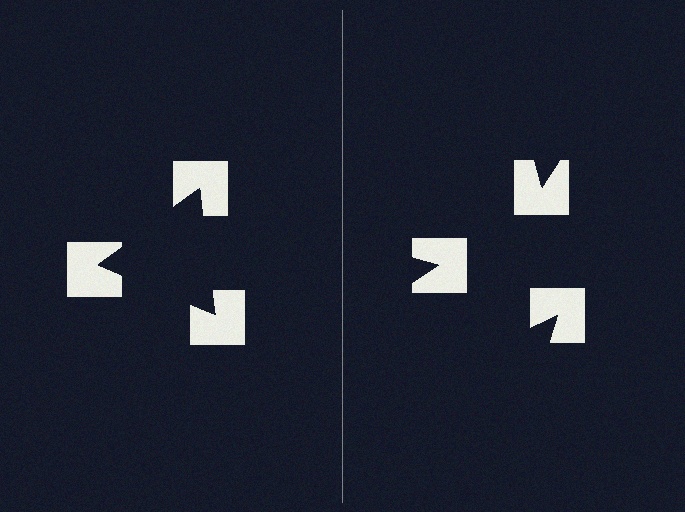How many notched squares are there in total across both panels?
6 — 3 on each side.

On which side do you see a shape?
An illusory triangle appears on the left side. On the right side the wedge cuts are rotated, so no coherent shape forms.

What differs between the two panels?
The notched squares are positioned identically on both sides; only the wedge orientations differ. On the left they align to a triangle; on the right they are misaligned.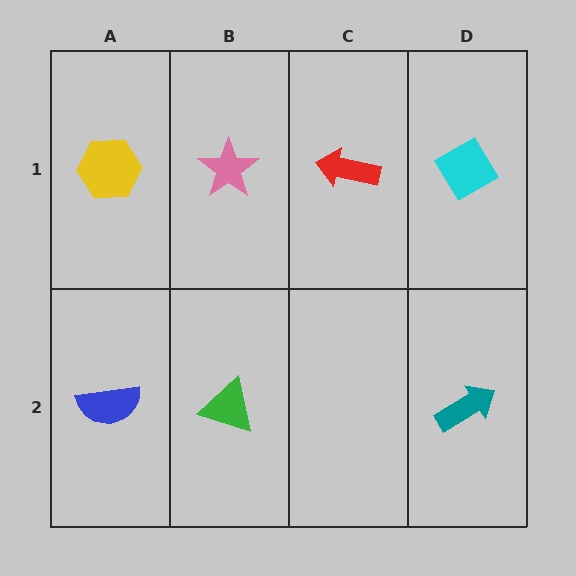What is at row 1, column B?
A pink star.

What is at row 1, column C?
A red arrow.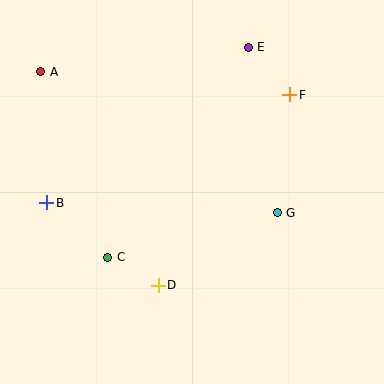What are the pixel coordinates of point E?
Point E is at (248, 47).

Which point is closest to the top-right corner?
Point F is closest to the top-right corner.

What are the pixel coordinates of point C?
Point C is at (108, 257).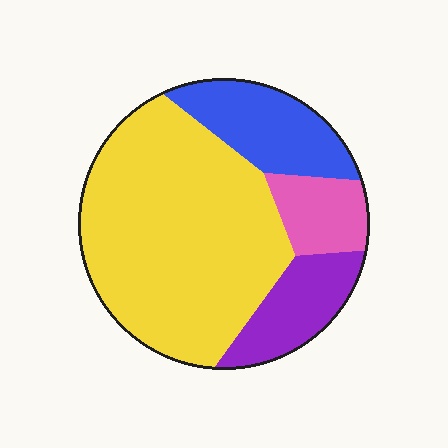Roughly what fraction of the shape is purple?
Purple covers about 15% of the shape.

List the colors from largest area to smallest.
From largest to smallest: yellow, blue, purple, pink.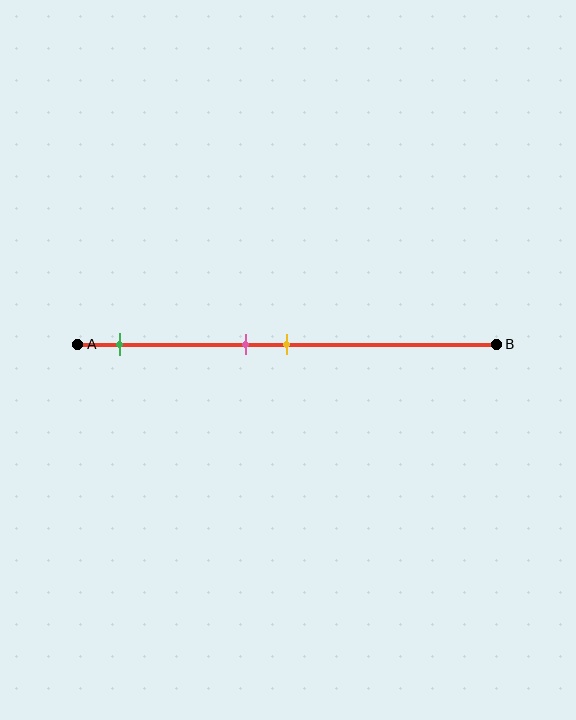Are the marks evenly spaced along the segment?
No, the marks are not evenly spaced.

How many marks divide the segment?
There are 3 marks dividing the segment.